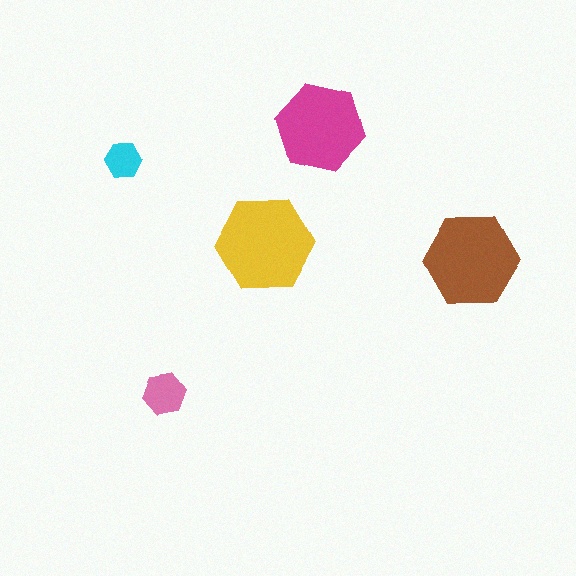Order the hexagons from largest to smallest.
the yellow one, the brown one, the magenta one, the pink one, the cyan one.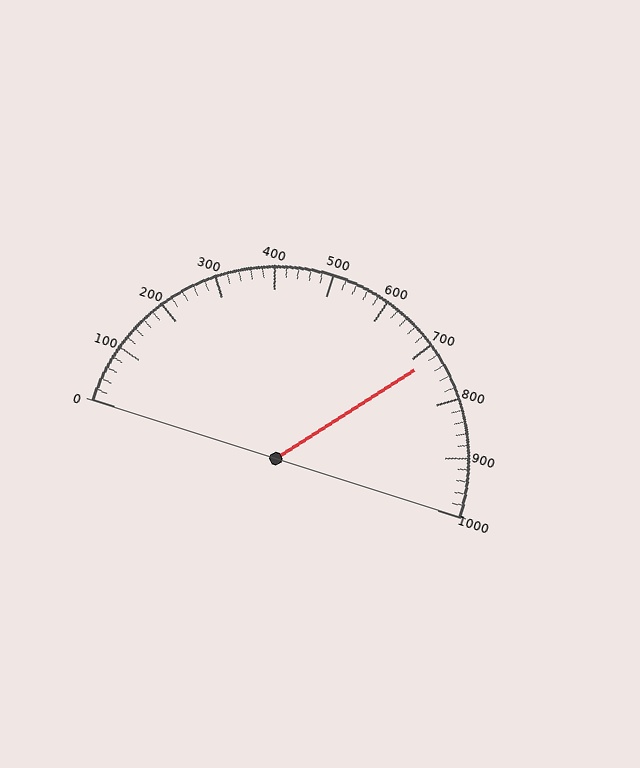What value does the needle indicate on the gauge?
The needle indicates approximately 720.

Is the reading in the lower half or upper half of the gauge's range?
The reading is in the upper half of the range (0 to 1000).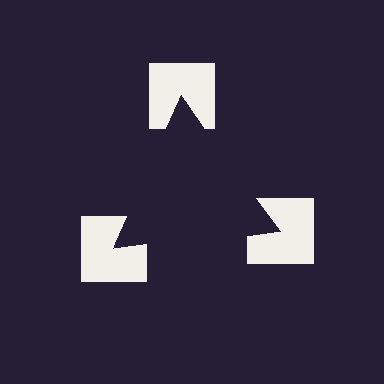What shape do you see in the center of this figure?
An illusory triangle — its edges are inferred from the aligned wedge cuts in the notched squares, not physically drawn.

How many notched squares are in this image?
There are 3 — one at each vertex of the illusory triangle.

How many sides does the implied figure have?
3 sides.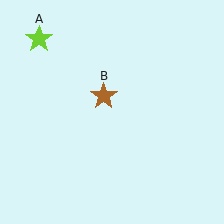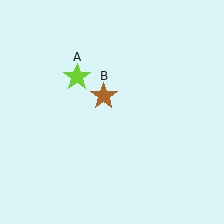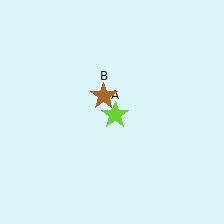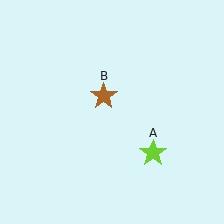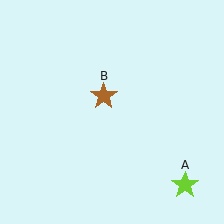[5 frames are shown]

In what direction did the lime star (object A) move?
The lime star (object A) moved down and to the right.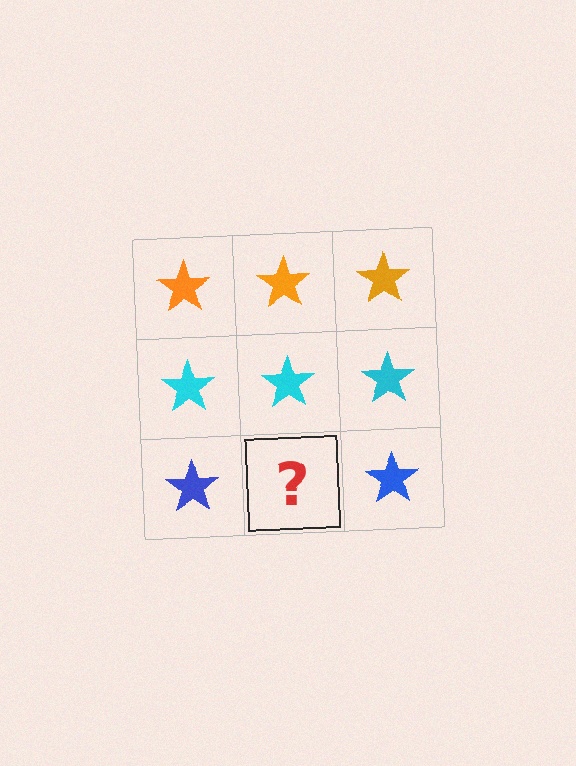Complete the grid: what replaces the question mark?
The question mark should be replaced with a blue star.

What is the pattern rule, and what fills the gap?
The rule is that each row has a consistent color. The gap should be filled with a blue star.